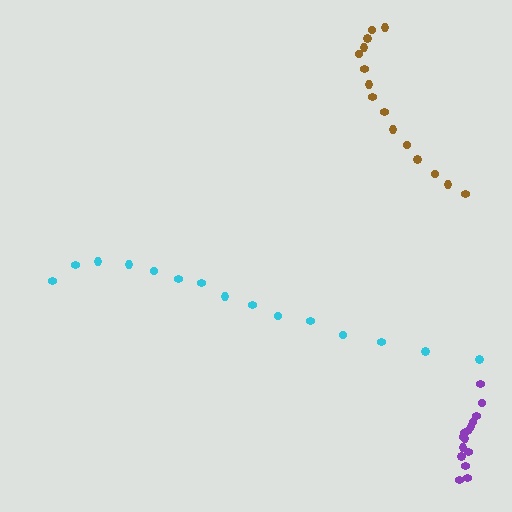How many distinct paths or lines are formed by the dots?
There are 3 distinct paths.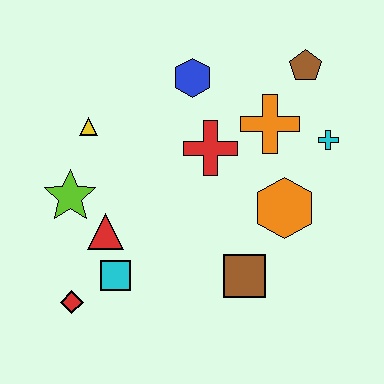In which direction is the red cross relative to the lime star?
The red cross is to the right of the lime star.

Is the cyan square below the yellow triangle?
Yes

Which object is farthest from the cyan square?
The brown pentagon is farthest from the cyan square.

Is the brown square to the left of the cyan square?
No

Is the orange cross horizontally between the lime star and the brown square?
No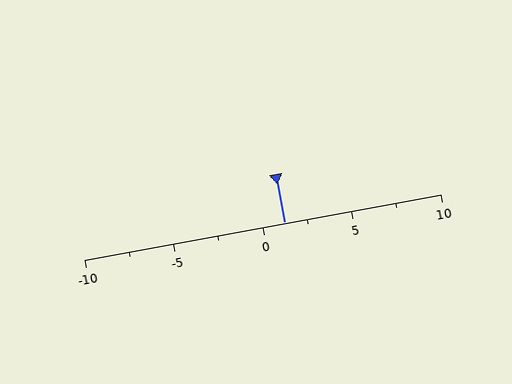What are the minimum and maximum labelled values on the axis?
The axis runs from -10 to 10.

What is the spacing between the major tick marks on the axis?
The major ticks are spaced 5 apart.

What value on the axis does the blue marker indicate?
The marker indicates approximately 1.2.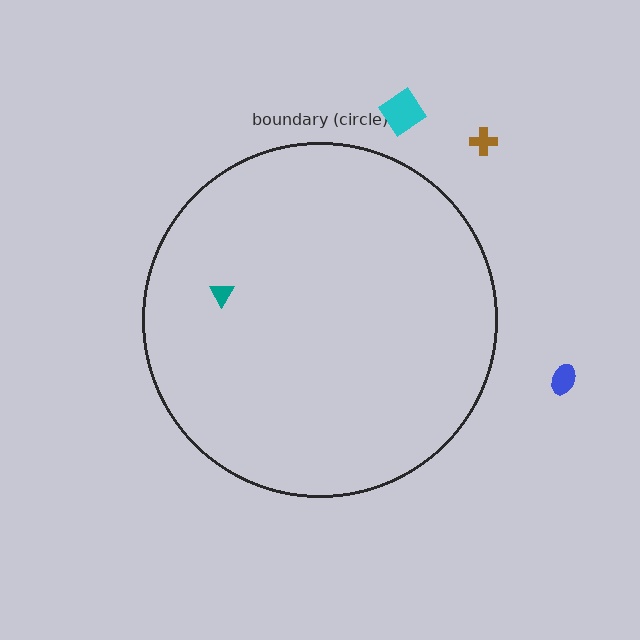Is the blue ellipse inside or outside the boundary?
Outside.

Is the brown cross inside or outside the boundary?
Outside.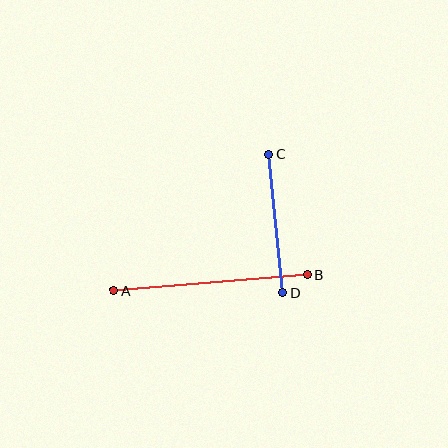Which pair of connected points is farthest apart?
Points A and B are farthest apart.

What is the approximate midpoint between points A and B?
The midpoint is at approximately (210, 283) pixels.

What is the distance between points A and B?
The distance is approximately 194 pixels.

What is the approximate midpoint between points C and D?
The midpoint is at approximately (276, 224) pixels.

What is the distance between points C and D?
The distance is approximately 139 pixels.